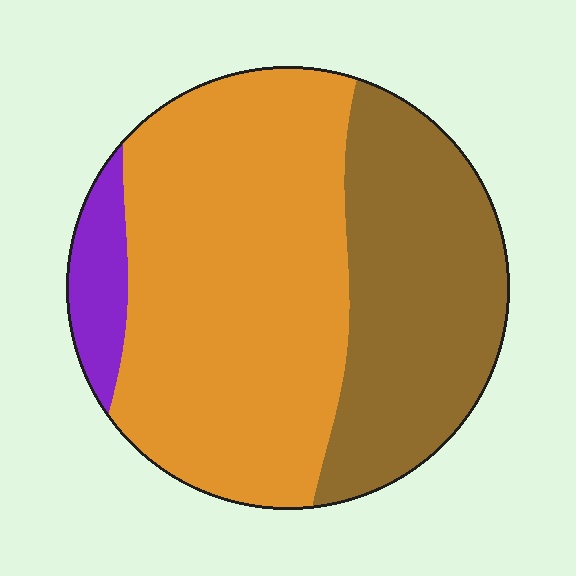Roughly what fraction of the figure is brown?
Brown takes up about one third (1/3) of the figure.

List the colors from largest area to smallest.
From largest to smallest: orange, brown, purple.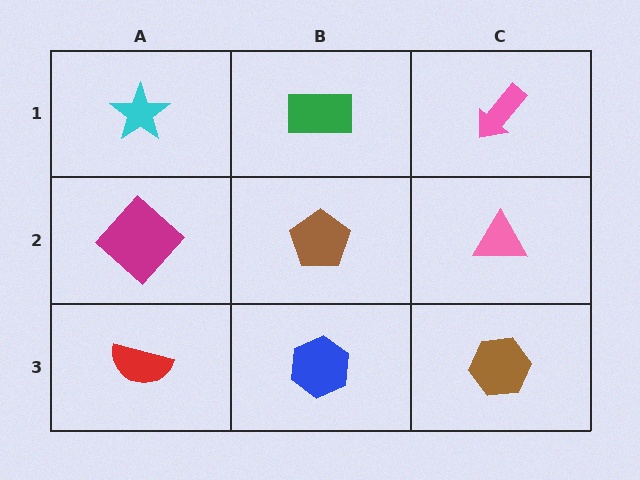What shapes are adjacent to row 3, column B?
A brown pentagon (row 2, column B), a red semicircle (row 3, column A), a brown hexagon (row 3, column C).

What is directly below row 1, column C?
A pink triangle.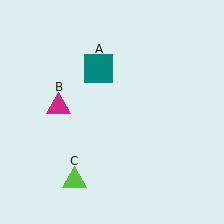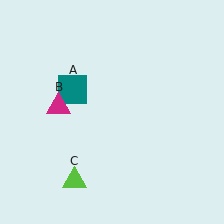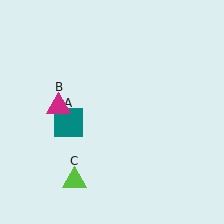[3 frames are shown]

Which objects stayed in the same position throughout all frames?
Magenta triangle (object B) and lime triangle (object C) remained stationary.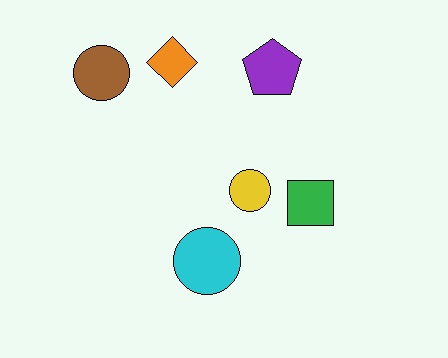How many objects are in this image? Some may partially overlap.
There are 6 objects.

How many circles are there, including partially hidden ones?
There are 3 circles.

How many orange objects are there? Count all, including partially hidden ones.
There is 1 orange object.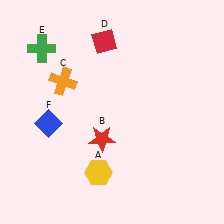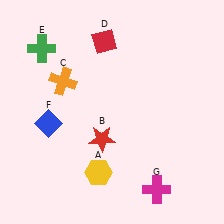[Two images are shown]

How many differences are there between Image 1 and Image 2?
There is 1 difference between the two images.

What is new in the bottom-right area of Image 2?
A magenta cross (G) was added in the bottom-right area of Image 2.